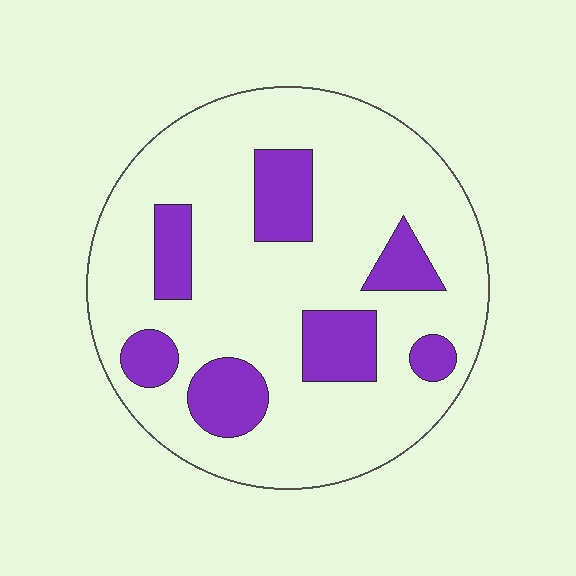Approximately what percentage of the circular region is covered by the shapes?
Approximately 20%.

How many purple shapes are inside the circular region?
7.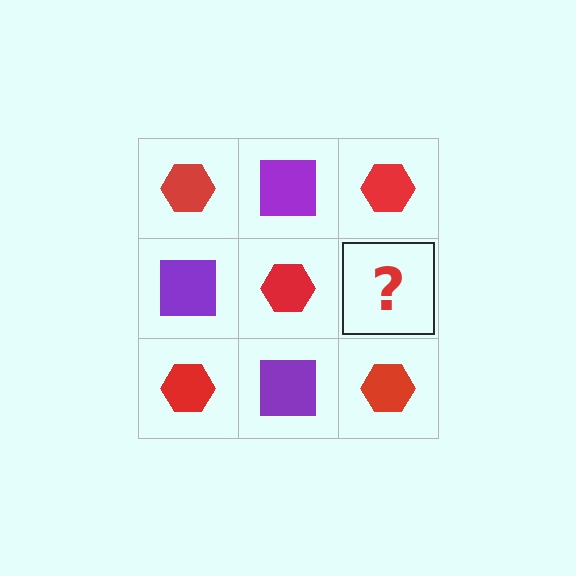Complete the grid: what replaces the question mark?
The question mark should be replaced with a purple square.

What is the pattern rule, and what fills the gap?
The rule is that it alternates red hexagon and purple square in a checkerboard pattern. The gap should be filled with a purple square.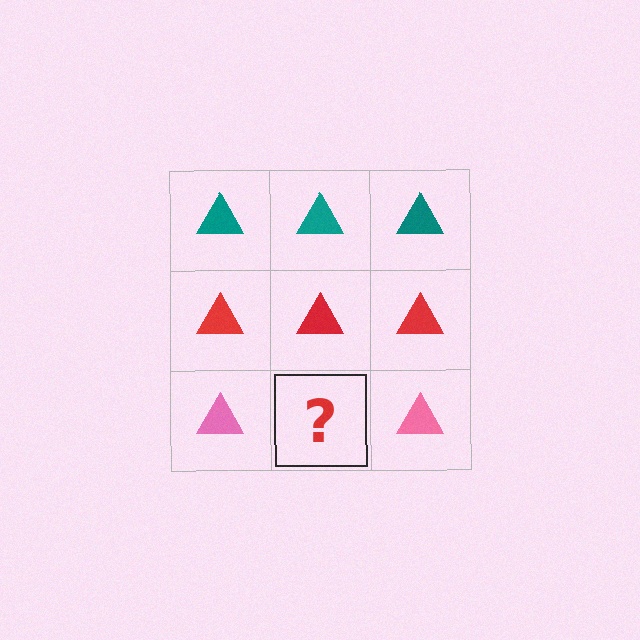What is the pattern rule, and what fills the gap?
The rule is that each row has a consistent color. The gap should be filled with a pink triangle.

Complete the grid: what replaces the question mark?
The question mark should be replaced with a pink triangle.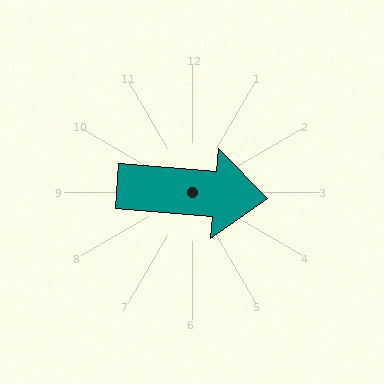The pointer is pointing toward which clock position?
Roughly 3 o'clock.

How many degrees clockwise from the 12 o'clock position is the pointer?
Approximately 95 degrees.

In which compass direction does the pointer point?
East.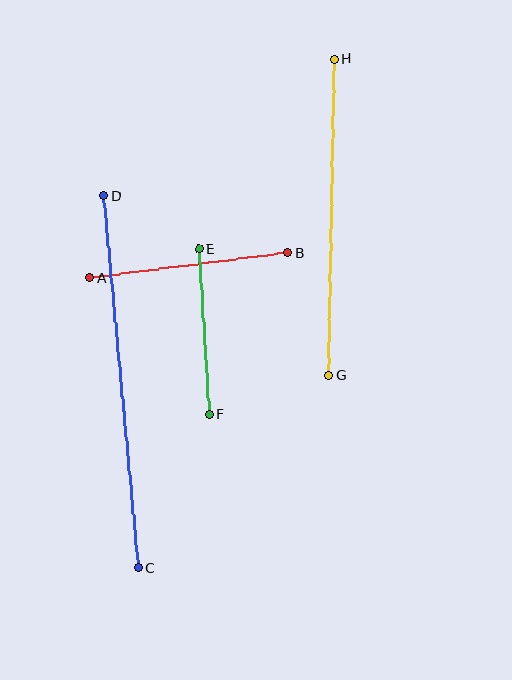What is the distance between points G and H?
The distance is approximately 316 pixels.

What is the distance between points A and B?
The distance is approximately 199 pixels.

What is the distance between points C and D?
The distance is approximately 374 pixels.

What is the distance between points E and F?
The distance is approximately 166 pixels.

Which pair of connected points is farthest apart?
Points C and D are farthest apart.